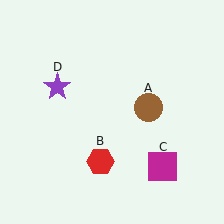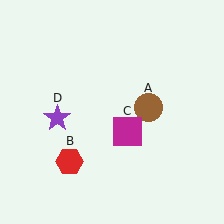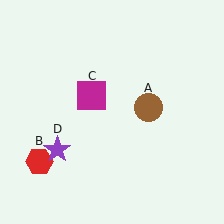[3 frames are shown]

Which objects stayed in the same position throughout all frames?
Brown circle (object A) remained stationary.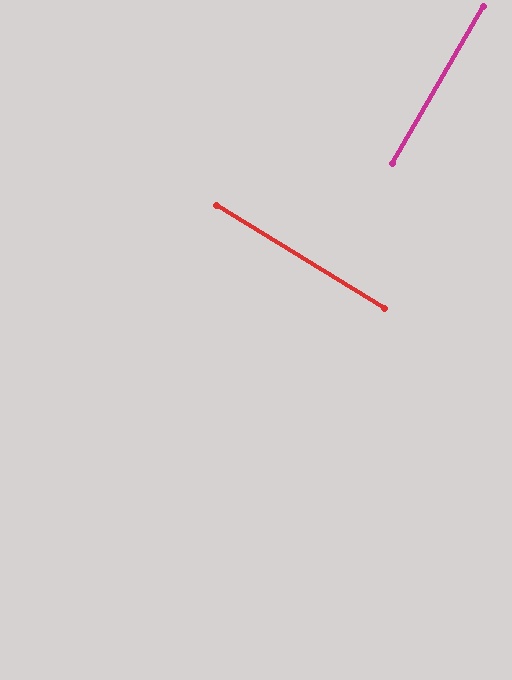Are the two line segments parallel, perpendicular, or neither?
Perpendicular — they meet at approximately 88°.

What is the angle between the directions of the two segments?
Approximately 88 degrees.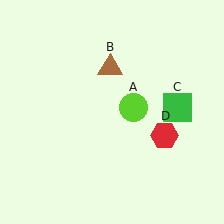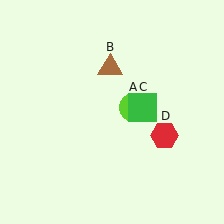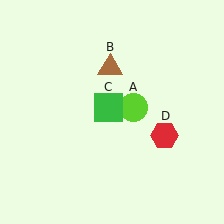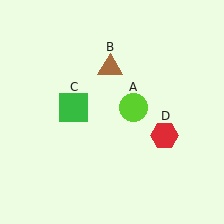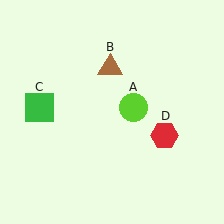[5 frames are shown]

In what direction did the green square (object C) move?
The green square (object C) moved left.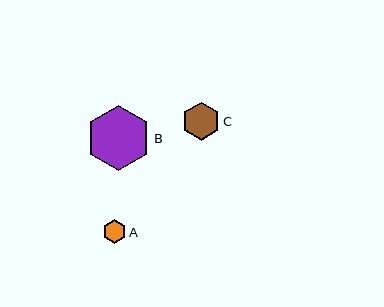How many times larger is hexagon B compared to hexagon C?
Hexagon B is approximately 1.7 times the size of hexagon C.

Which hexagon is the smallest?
Hexagon A is the smallest with a size of approximately 23 pixels.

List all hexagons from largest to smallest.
From largest to smallest: B, C, A.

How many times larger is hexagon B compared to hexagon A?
Hexagon B is approximately 2.8 times the size of hexagon A.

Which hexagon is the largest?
Hexagon B is the largest with a size of approximately 65 pixels.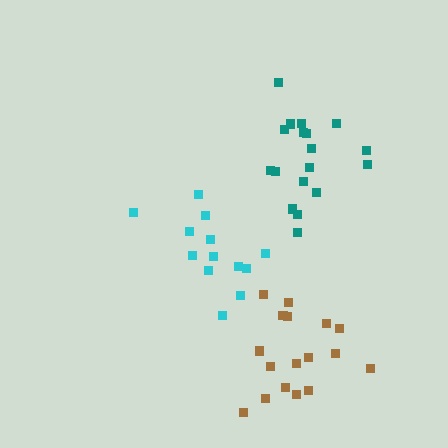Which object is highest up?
The teal cluster is topmost.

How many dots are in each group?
Group 1: 18 dots, Group 2: 13 dots, Group 3: 17 dots (48 total).